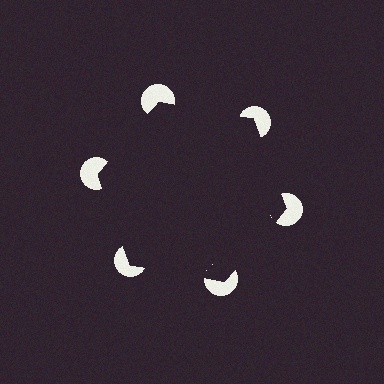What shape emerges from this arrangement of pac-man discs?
An illusory hexagon — its edges are inferred from the aligned wedge cuts in the pac-man discs, not physically drawn.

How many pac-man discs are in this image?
There are 6 — one at each vertex of the illusory hexagon.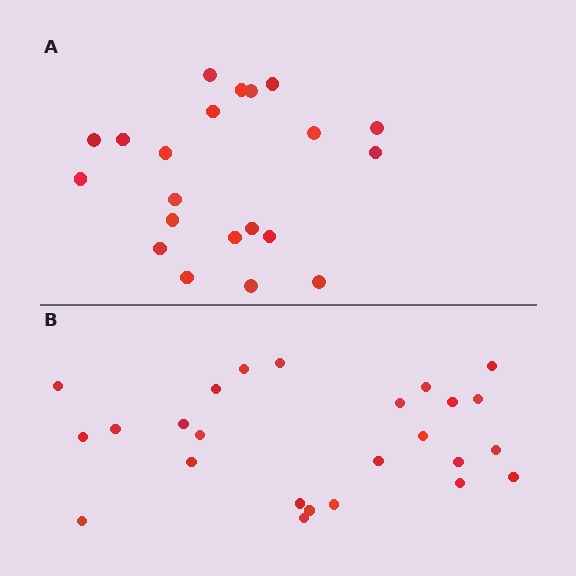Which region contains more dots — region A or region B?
Region B (the bottom region) has more dots.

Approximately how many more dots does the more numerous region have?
Region B has about 4 more dots than region A.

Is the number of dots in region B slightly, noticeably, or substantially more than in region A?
Region B has only slightly more — the two regions are fairly close. The ratio is roughly 1.2 to 1.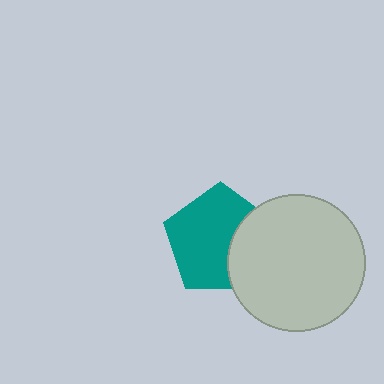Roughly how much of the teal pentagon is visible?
Most of it is visible (roughly 69%).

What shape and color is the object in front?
The object in front is a light gray circle.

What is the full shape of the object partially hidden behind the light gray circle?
The partially hidden object is a teal pentagon.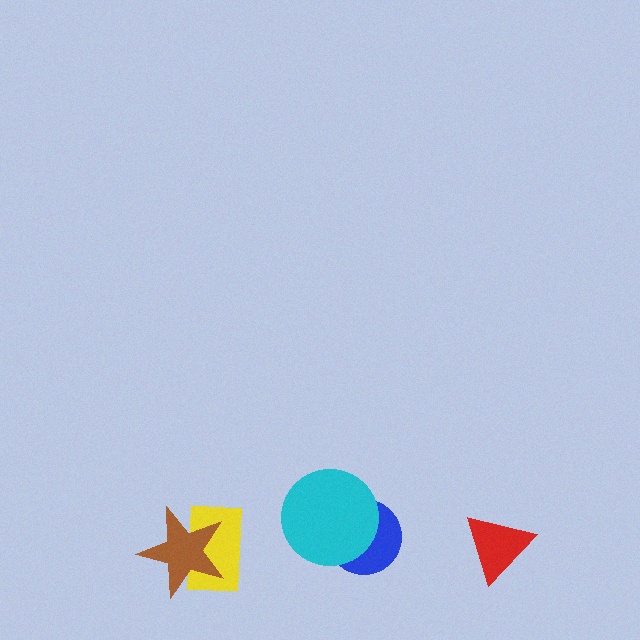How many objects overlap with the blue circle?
1 object overlaps with the blue circle.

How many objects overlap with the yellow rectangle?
1 object overlaps with the yellow rectangle.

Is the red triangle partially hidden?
No, no other shape covers it.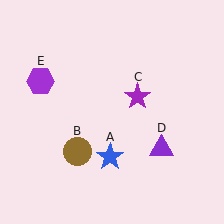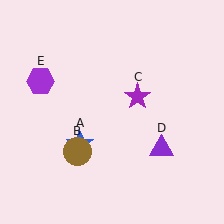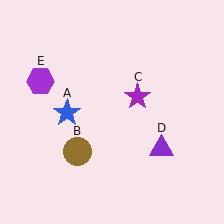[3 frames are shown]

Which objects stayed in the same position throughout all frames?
Brown circle (object B) and purple star (object C) and purple triangle (object D) and purple hexagon (object E) remained stationary.